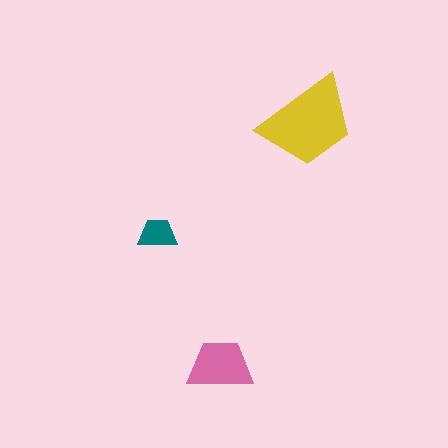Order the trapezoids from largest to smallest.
the yellow one, the pink one, the teal one.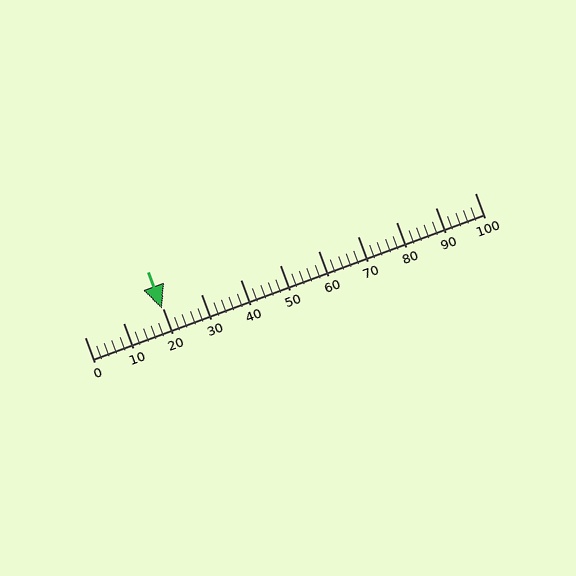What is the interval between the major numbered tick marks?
The major tick marks are spaced 10 units apart.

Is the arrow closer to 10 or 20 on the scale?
The arrow is closer to 20.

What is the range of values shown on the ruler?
The ruler shows values from 0 to 100.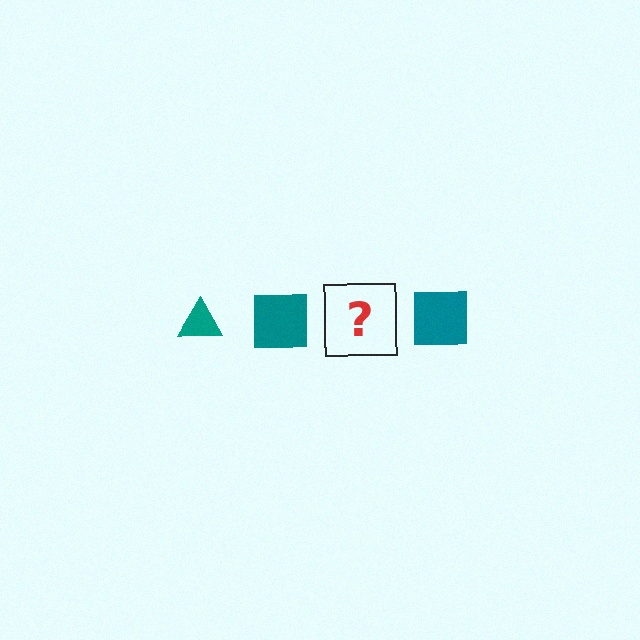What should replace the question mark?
The question mark should be replaced with a teal triangle.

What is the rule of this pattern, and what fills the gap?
The rule is that the pattern cycles through triangle, square shapes in teal. The gap should be filled with a teal triangle.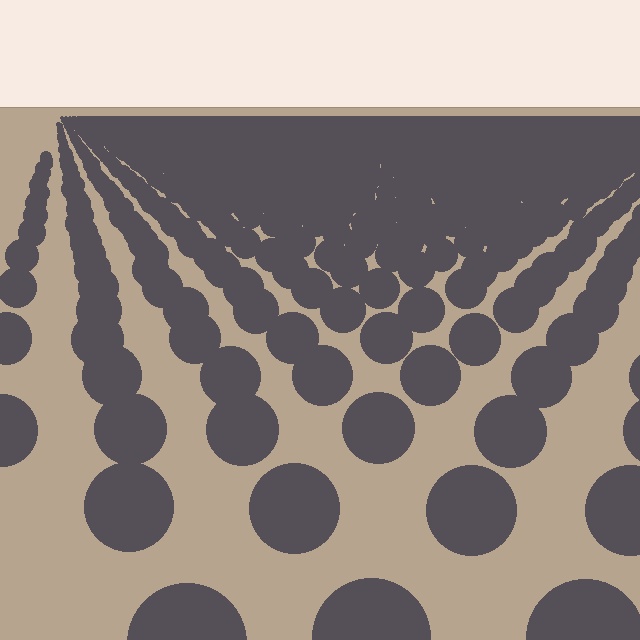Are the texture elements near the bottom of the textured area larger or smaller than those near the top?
Larger. Near the bottom, elements are closer to the viewer and appear at a bigger on-screen size.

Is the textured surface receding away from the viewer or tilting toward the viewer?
The surface is receding away from the viewer. Texture elements get smaller and denser toward the top.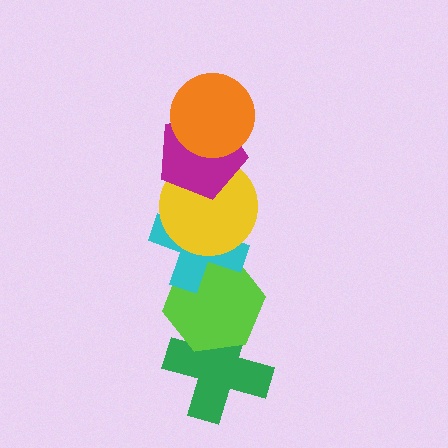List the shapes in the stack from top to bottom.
From top to bottom: the orange circle, the magenta pentagon, the yellow circle, the cyan cross, the lime hexagon, the green cross.